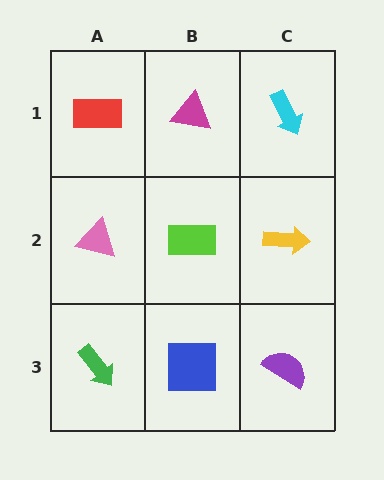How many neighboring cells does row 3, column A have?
2.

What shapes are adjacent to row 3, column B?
A lime rectangle (row 2, column B), a green arrow (row 3, column A), a purple semicircle (row 3, column C).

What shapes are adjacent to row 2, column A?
A red rectangle (row 1, column A), a green arrow (row 3, column A), a lime rectangle (row 2, column B).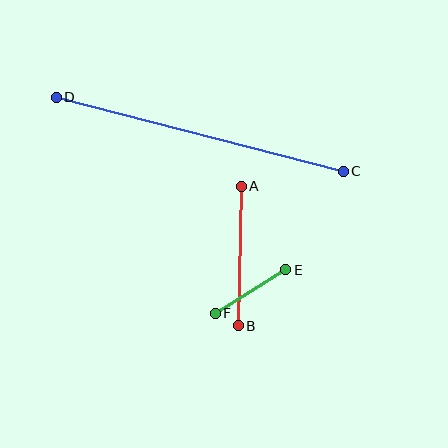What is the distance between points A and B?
The distance is approximately 139 pixels.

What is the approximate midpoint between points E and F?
The midpoint is at approximately (250, 292) pixels.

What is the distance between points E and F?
The distance is approximately 83 pixels.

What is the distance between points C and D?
The distance is approximately 296 pixels.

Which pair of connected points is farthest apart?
Points C and D are farthest apart.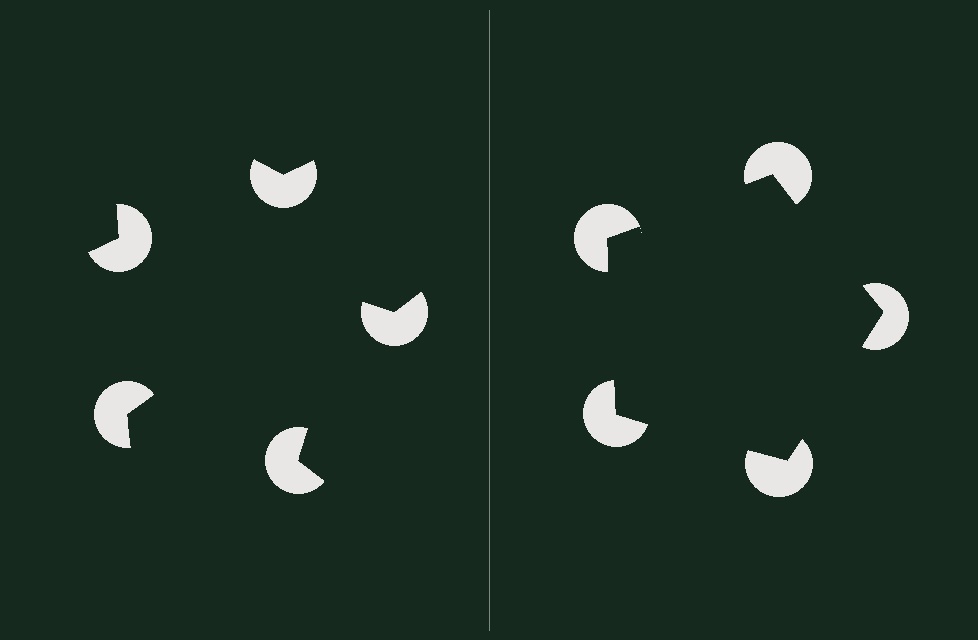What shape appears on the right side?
An illusory pentagon.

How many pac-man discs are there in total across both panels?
10 — 5 on each side.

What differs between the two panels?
The pac-man discs are positioned identically on both sides; only the wedge orientations differ. On the right they align to a pentagon; on the left they are misaligned.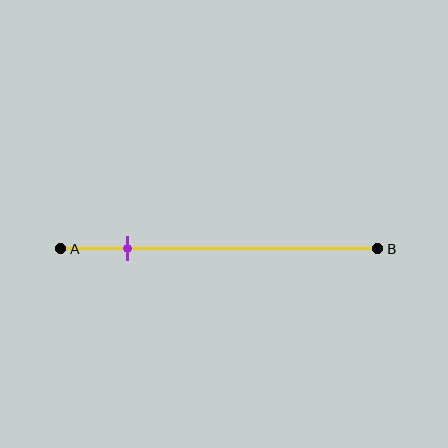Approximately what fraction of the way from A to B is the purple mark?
The purple mark is approximately 20% of the way from A to B.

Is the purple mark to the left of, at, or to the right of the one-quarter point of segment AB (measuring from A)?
The purple mark is to the left of the one-quarter point of segment AB.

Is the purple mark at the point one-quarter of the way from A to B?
No, the mark is at about 20% from A, not at the 25% one-quarter point.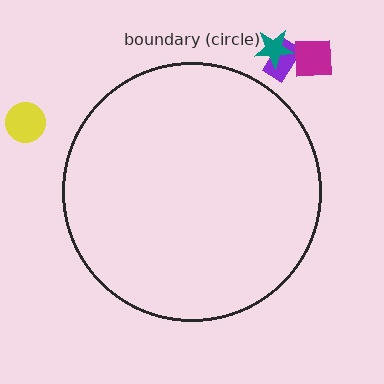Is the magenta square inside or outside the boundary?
Outside.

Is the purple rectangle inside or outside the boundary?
Outside.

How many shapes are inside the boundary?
0 inside, 4 outside.